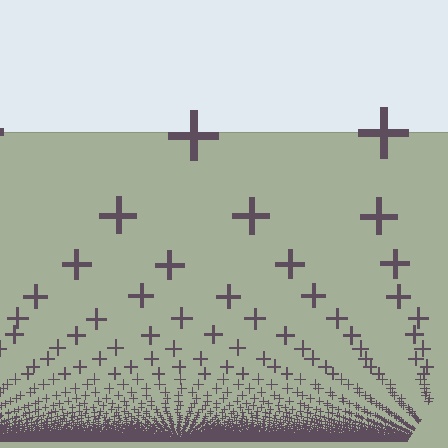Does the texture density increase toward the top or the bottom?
Density increases toward the bottom.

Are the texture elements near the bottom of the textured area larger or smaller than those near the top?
Smaller. The gradient is inverted — elements near the bottom are smaller and denser.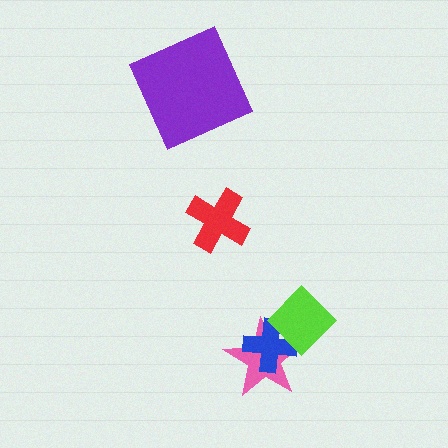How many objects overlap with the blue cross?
2 objects overlap with the blue cross.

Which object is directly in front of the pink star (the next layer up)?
The blue cross is directly in front of the pink star.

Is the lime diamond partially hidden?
No, no other shape covers it.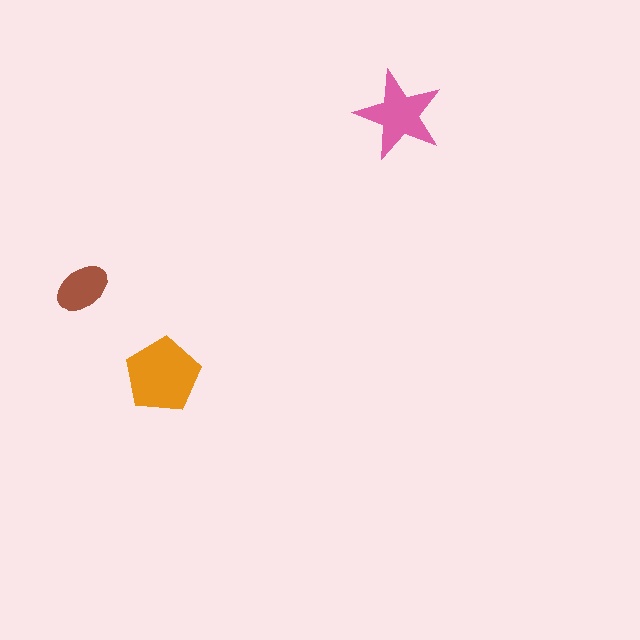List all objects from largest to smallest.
The orange pentagon, the pink star, the brown ellipse.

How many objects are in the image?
There are 3 objects in the image.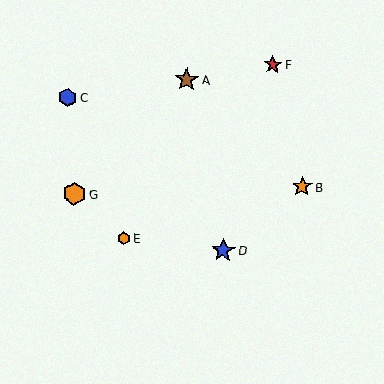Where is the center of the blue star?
The center of the blue star is at (223, 251).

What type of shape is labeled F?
Shape F is a red star.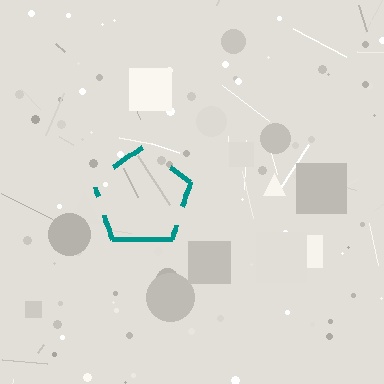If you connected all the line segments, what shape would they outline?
They would outline a pentagon.